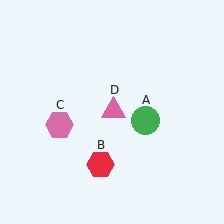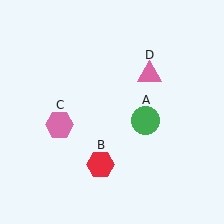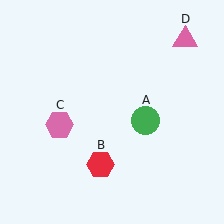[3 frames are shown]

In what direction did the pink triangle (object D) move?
The pink triangle (object D) moved up and to the right.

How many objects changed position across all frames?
1 object changed position: pink triangle (object D).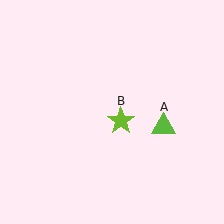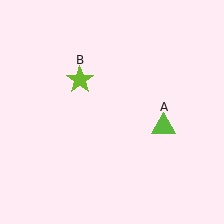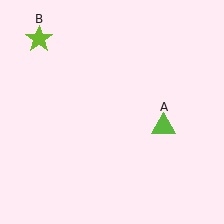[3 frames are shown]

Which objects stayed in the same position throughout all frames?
Lime triangle (object A) remained stationary.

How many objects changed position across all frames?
1 object changed position: lime star (object B).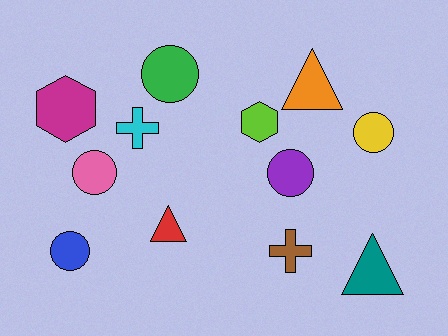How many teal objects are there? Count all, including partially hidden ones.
There is 1 teal object.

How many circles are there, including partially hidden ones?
There are 5 circles.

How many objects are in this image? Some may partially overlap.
There are 12 objects.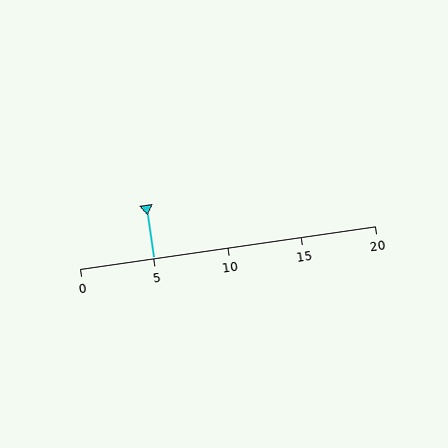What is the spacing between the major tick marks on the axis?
The major ticks are spaced 5 apart.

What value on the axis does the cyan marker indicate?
The marker indicates approximately 5.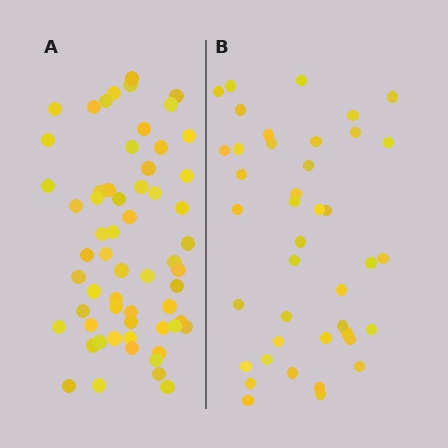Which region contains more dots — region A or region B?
Region A (the left region) has more dots.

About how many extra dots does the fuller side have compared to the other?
Region A has approximately 20 more dots than region B.